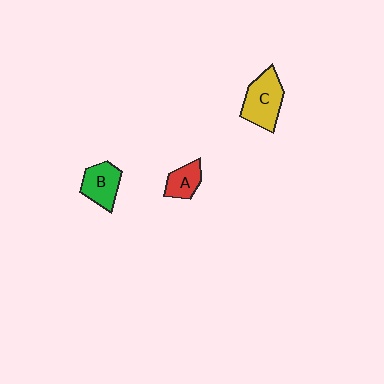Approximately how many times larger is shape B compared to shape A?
Approximately 1.4 times.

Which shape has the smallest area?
Shape A (red).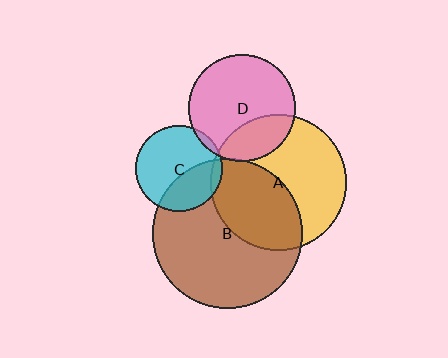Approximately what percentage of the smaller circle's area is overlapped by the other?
Approximately 5%.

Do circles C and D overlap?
Yes.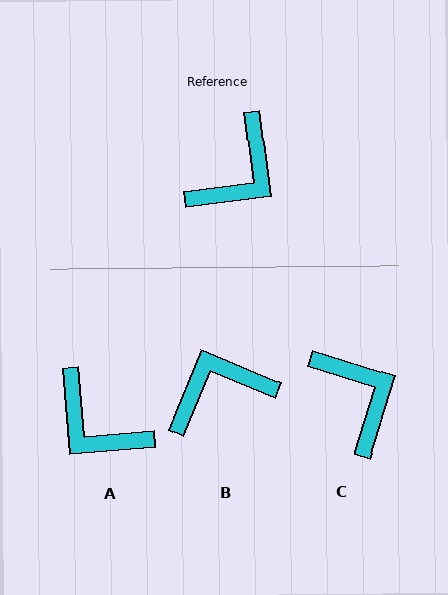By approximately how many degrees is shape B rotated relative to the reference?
Approximately 150 degrees counter-clockwise.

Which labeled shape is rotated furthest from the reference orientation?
B, about 150 degrees away.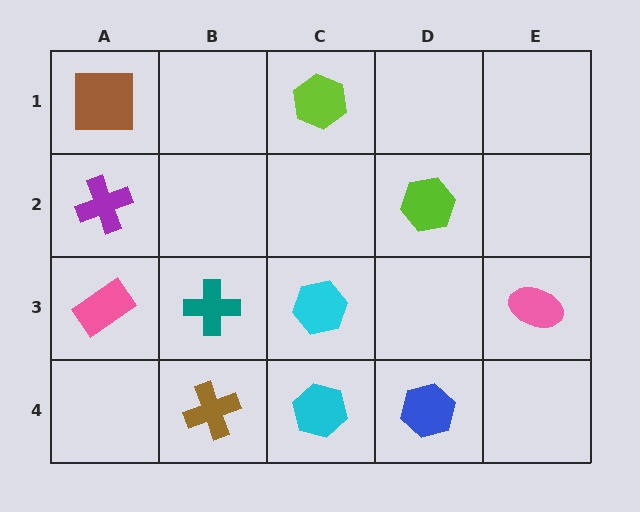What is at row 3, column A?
A pink rectangle.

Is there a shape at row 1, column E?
No, that cell is empty.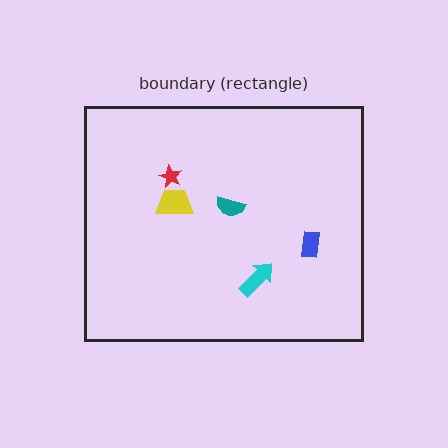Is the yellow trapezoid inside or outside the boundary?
Inside.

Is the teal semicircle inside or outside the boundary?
Inside.